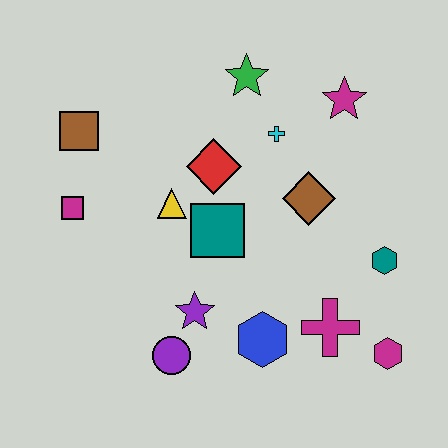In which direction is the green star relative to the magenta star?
The green star is to the left of the magenta star.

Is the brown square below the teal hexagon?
No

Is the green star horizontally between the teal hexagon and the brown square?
Yes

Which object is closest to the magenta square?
The brown square is closest to the magenta square.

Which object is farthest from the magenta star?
The purple circle is farthest from the magenta star.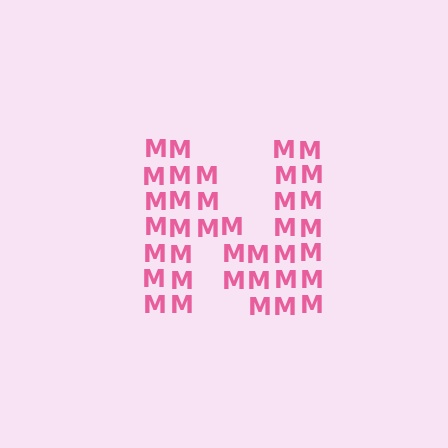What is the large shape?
The large shape is the letter N.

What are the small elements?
The small elements are letter M's.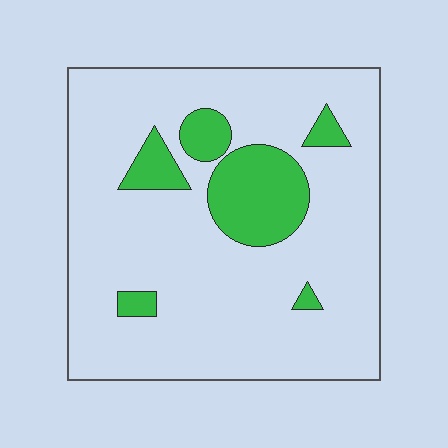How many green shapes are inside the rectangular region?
6.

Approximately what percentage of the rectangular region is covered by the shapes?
Approximately 15%.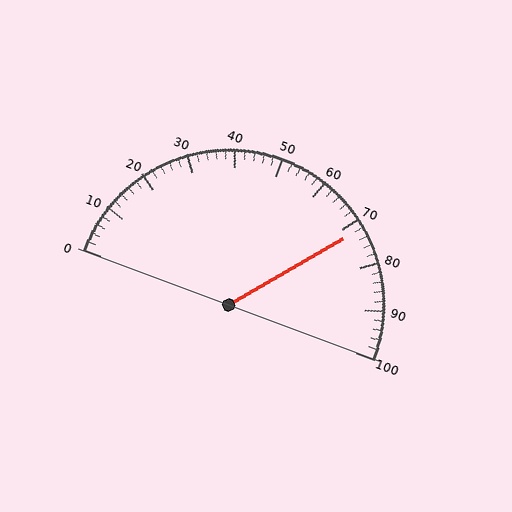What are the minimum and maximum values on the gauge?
The gauge ranges from 0 to 100.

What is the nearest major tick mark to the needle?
The nearest major tick mark is 70.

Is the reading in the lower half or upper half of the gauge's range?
The reading is in the upper half of the range (0 to 100).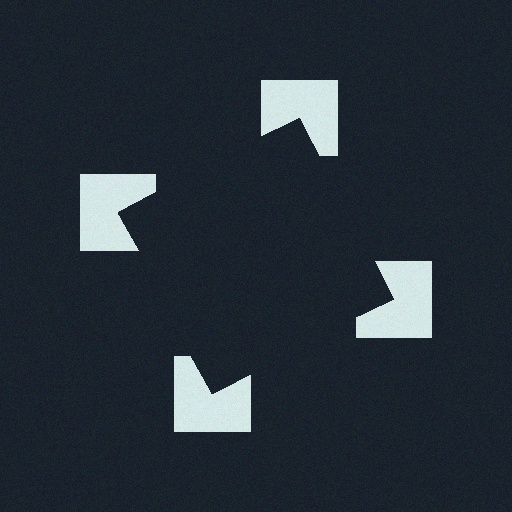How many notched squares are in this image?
There are 4 — one at each vertex of the illusory square.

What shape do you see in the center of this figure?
An illusory square — its edges are inferred from the aligned wedge cuts in the notched squares, not physically drawn.